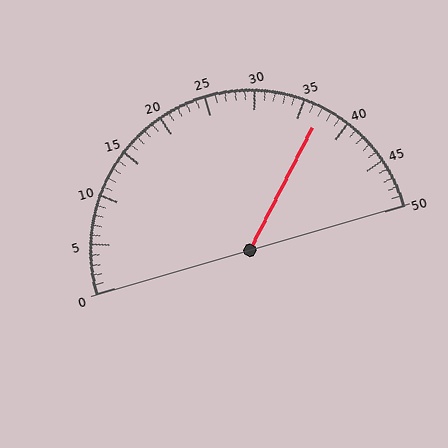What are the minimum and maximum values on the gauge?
The gauge ranges from 0 to 50.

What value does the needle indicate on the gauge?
The needle indicates approximately 37.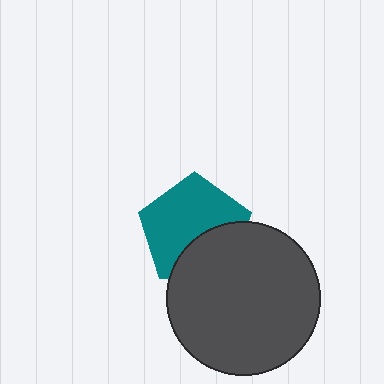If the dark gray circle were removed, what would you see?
You would see the complete teal pentagon.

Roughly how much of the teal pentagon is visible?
About half of it is visible (roughly 65%).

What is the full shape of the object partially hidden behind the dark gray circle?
The partially hidden object is a teal pentagon.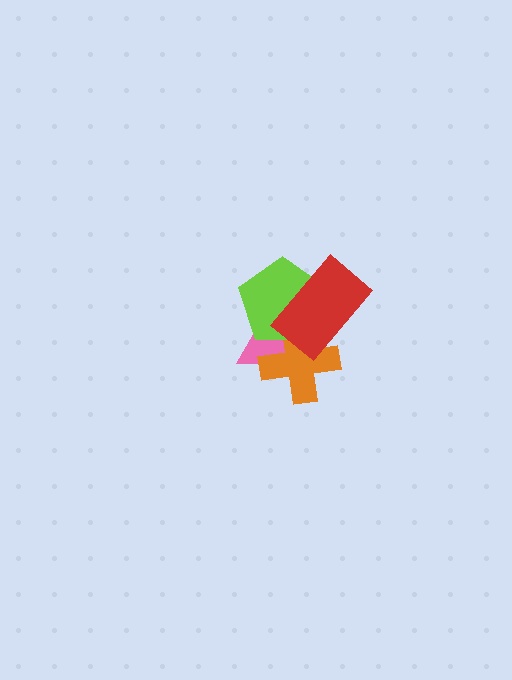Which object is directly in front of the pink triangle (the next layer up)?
The orange cross is directly in front of the pink triangle.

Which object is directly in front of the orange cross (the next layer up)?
The lime pentagon is directly in front of the orange cross.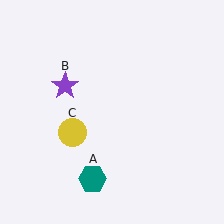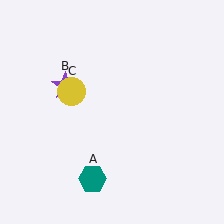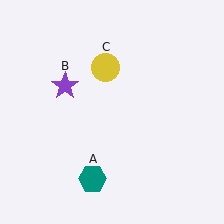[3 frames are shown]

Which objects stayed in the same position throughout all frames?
Teal hexagon (object A) and purple star (object B) remained stationary.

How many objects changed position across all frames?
1 object changed position: yellow circle (object C).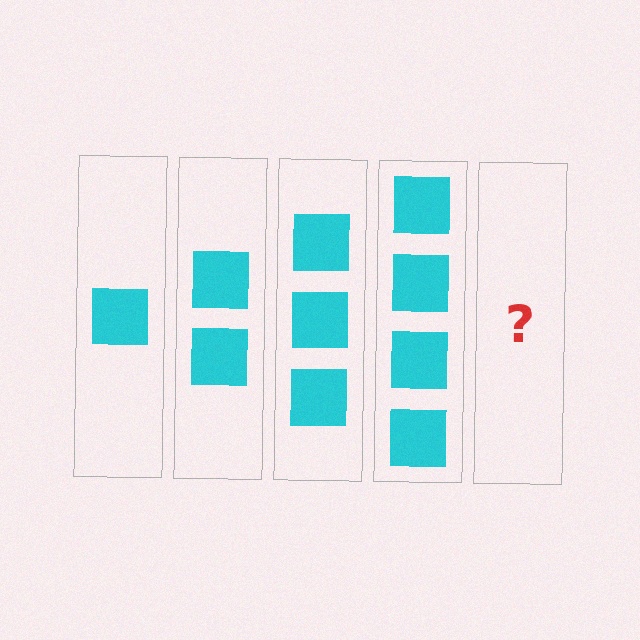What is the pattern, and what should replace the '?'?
The pattern is that each step adds one more square. The '?' should be 5 squares.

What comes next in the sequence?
The next element should be 5 squares.